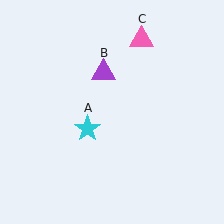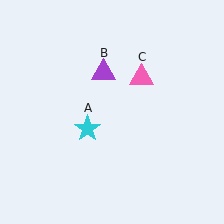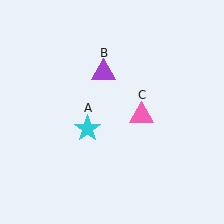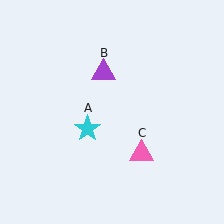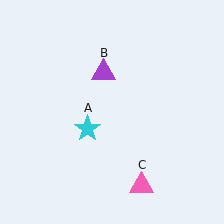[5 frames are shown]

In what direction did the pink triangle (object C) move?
The pink triangle (object C) moved down.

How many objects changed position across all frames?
1 object changed position: pink triangle (object C).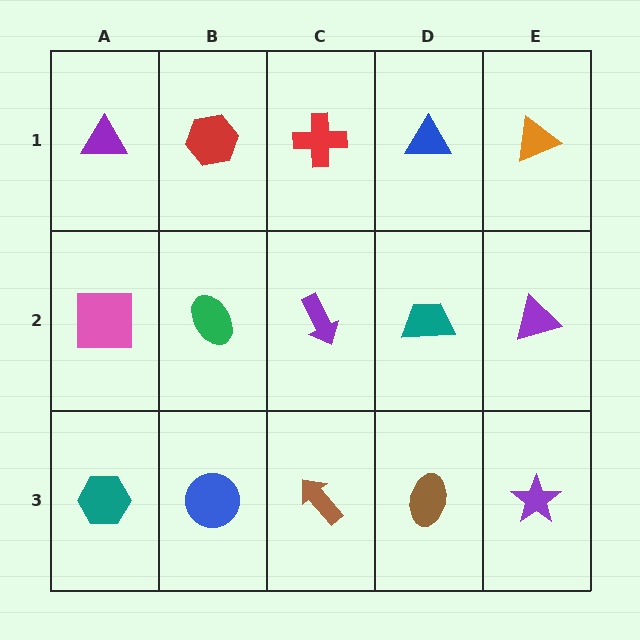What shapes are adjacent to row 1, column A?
A pink square (row 2, column A), a red hexagon (row 1, column B).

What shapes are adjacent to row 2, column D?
A blue triangle (row 1, column D), a brown ellipse (row 3, column D), a purple arrow (row 2, column C), a purple triangle (row 2, column E).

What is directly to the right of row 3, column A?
A blue circle.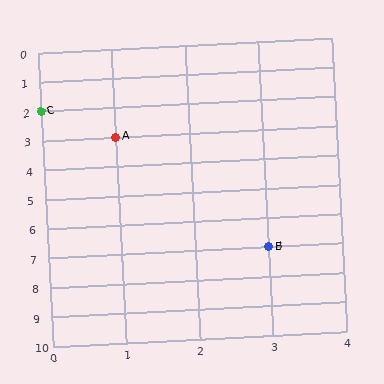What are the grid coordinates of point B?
Point B is at grid coordinates (3, 7).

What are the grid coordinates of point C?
Point C is at grid coordinates (0, 2).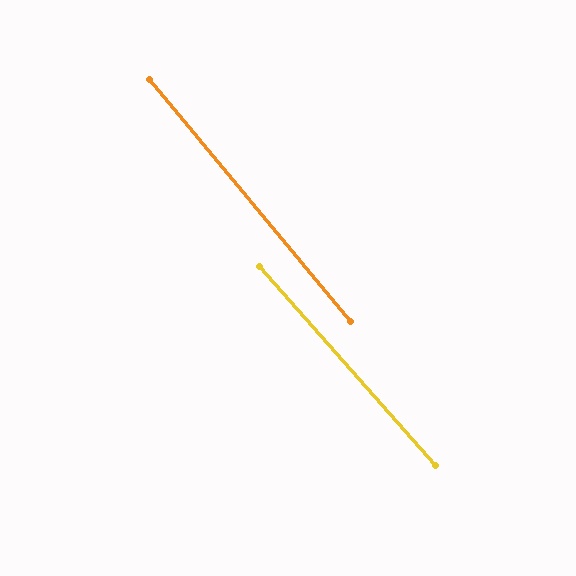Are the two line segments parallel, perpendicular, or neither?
Parallel — their directions differ by only 1.5°.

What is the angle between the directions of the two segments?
Approximately 2 degrees.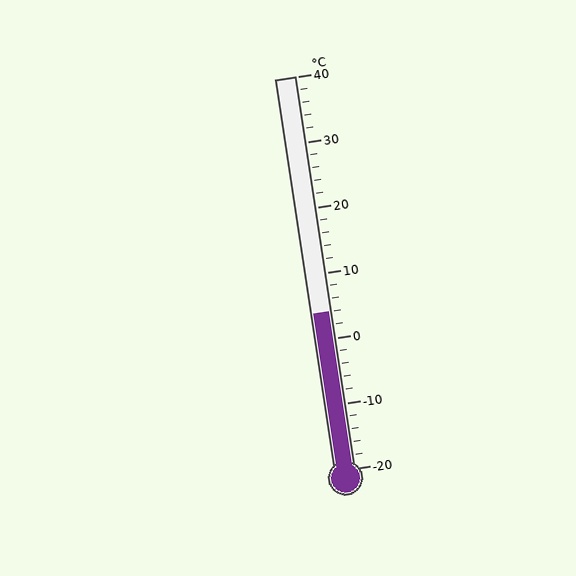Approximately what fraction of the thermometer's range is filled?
The thermometer is filled to approximately 40% of its range.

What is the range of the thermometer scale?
The thermometer scale ranges from -20°C to 40°C.